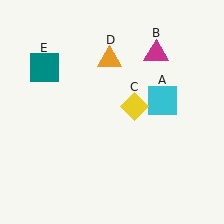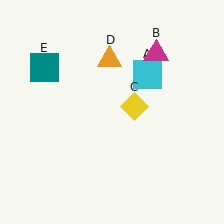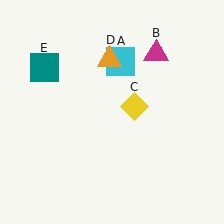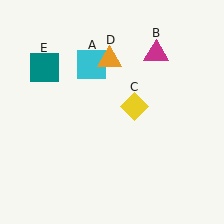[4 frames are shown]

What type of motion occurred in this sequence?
The cyan square (object A) rotated counterclockwise around the center of the scene.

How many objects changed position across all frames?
1 object changed position: cyan square (object A).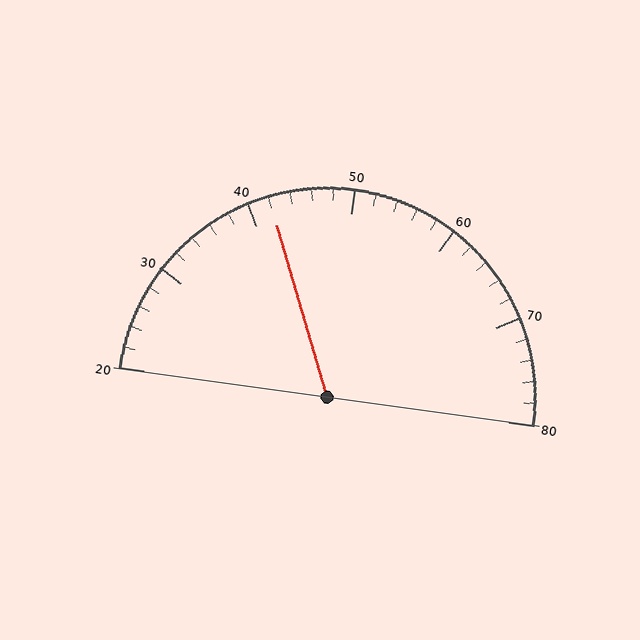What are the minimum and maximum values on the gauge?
The gauge ranges from 20 to 80.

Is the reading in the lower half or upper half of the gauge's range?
The reading is in the lower half of the range (20 to 80).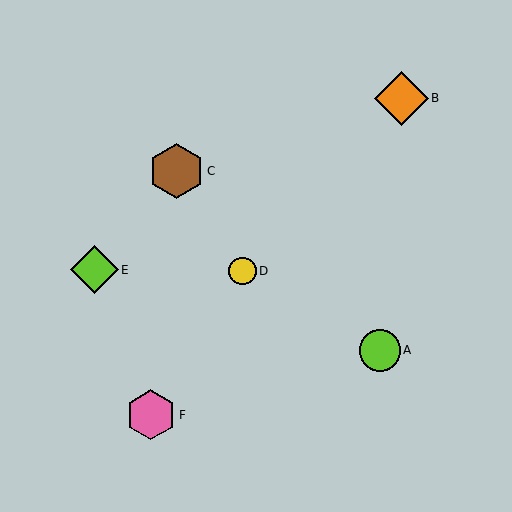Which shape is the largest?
The brown hexagon (labeled C) is the largest.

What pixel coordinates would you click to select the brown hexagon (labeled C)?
Click at (177, 171) to select the brown hexagon C.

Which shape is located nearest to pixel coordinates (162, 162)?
The brown hexagon (labeled C) at (177, 171) is nearest to that location.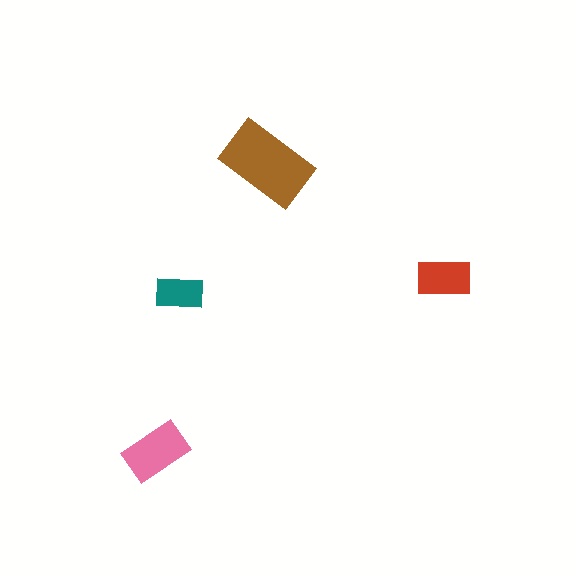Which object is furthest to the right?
The red rectangle is rightmost.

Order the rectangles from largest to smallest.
the brown one, the pink one, the red one, the teal one.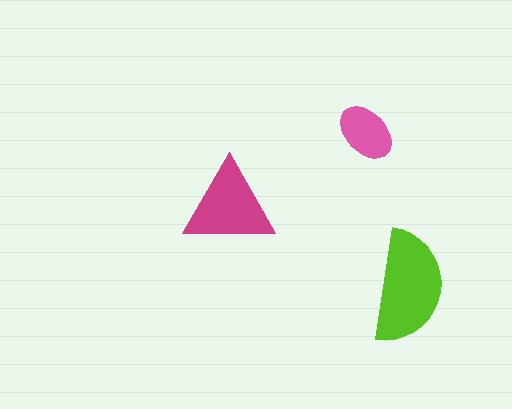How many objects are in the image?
There are 3 objects in the image.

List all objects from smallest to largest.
The pink ellipse, the magenta triangle, the lime semicircle.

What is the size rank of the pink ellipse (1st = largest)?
3rd.